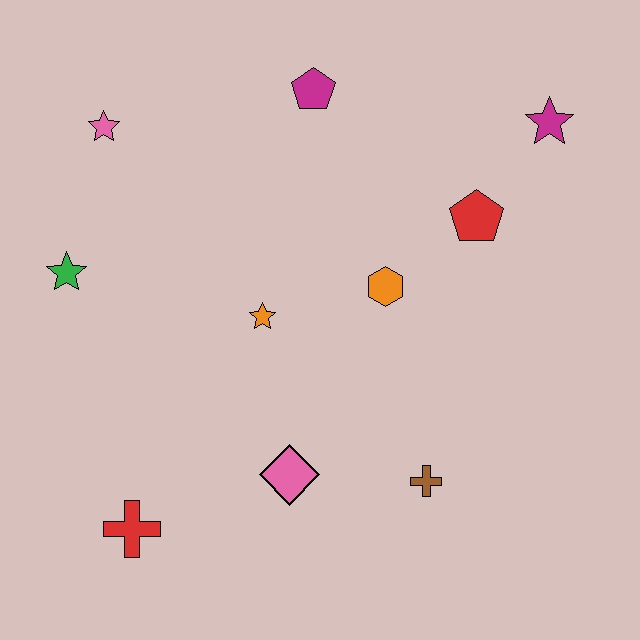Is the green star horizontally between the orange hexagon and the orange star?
No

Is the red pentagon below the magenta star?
Yes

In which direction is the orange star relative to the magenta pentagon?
The orange star is below the magenta pentagon.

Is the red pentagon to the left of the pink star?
No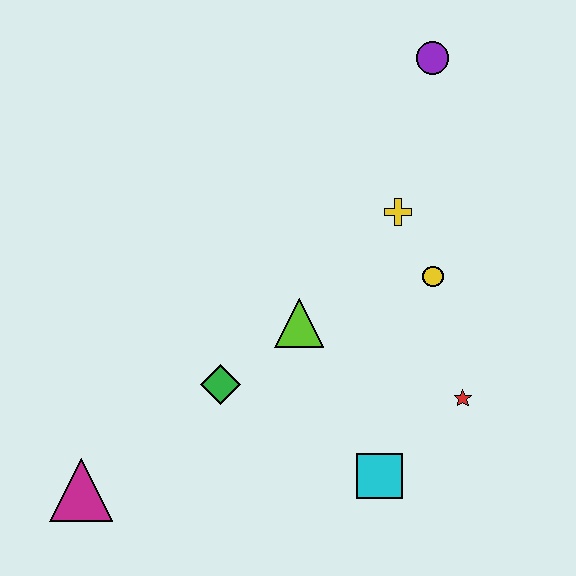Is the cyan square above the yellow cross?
No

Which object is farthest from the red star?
The magenta triangle is farthest from the red star.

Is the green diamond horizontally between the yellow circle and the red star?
No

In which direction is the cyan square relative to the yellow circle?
The cyan square is below the yellow circle.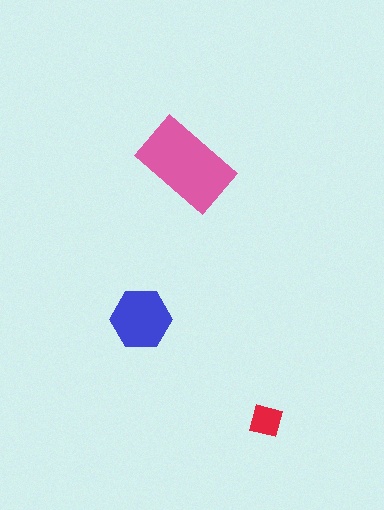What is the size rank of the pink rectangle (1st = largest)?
1st.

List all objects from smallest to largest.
The red square, the blue hexagon, the pink rectangle.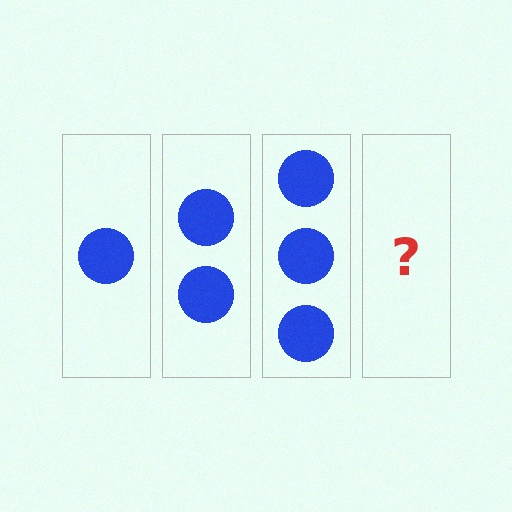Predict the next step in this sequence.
The next step is 4 circles.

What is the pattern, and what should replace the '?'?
The pattern is that each step adds one more circle. The '?' should be 4 circles.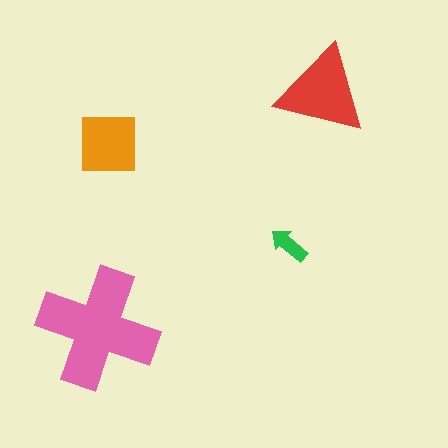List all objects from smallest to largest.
The green arrow, the orange square, the red triangle, the pink cross.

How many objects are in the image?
There are 4 objects in the image.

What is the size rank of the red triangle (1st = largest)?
2nd.